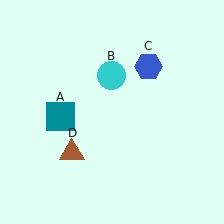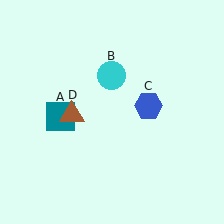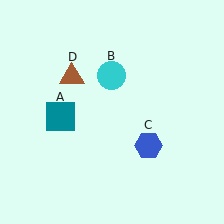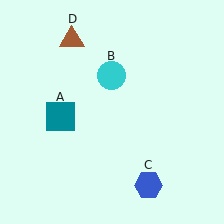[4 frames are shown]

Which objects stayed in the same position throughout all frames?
Teal square (object A) and cyan circle (object B) remained stationary.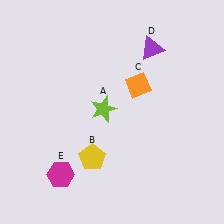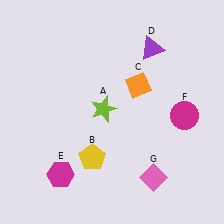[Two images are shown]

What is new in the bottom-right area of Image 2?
A magenta circle (F) was added in the bottom-right area of Image 2.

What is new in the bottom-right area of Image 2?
A pink diamond (G) was added in the bottom-right area of Image 2.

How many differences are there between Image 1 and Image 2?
There are 2 differences between the two images.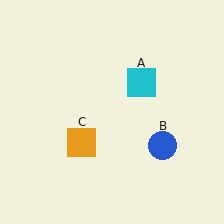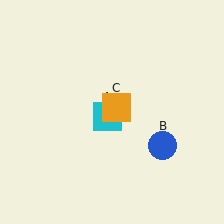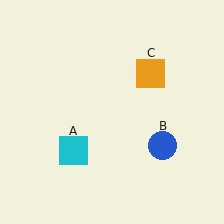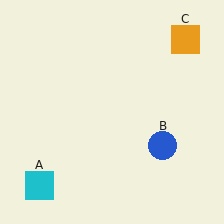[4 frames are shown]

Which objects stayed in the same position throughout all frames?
Blue circle (object B) remained stationary.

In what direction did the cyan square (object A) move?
The cyan square (object A) moved down and to the left.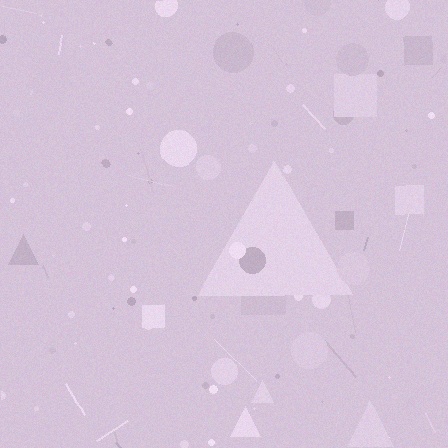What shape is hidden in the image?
A triangle is hidden in the image.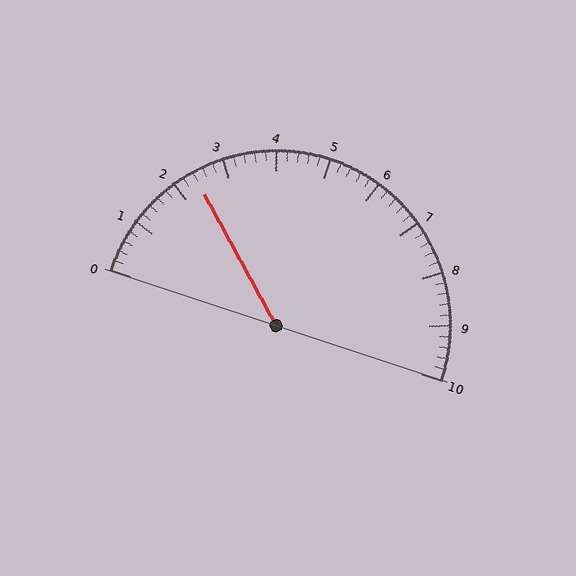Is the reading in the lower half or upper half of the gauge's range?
The reading is in the lower half of the range (0 to 10).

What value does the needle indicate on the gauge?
The needle indicates approximately 2.4.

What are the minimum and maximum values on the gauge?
The gauge ranges from 0 to 10.